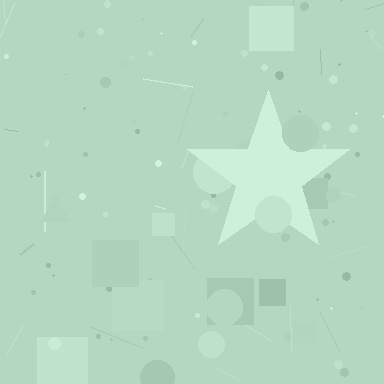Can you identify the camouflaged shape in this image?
The camouflaged shape is a star.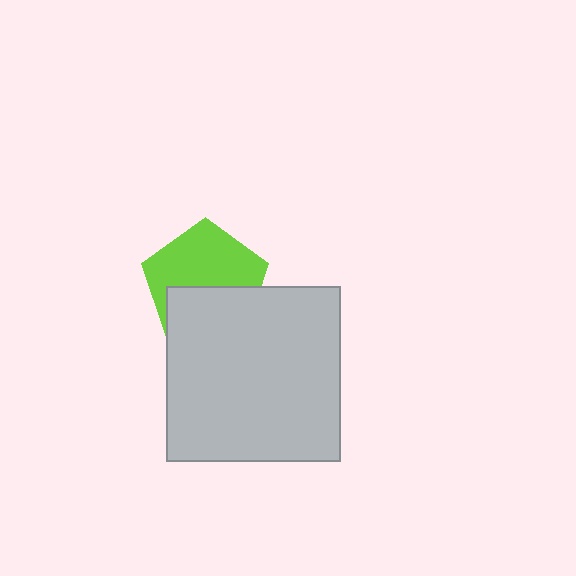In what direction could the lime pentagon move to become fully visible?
The lime pentagon could move up. That would shift it out from behind the light gray square entirely.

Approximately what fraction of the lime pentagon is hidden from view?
Roughly 43% of the lime pentagon is hidden behind the light gray square.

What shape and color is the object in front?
The object in front is a light gray square.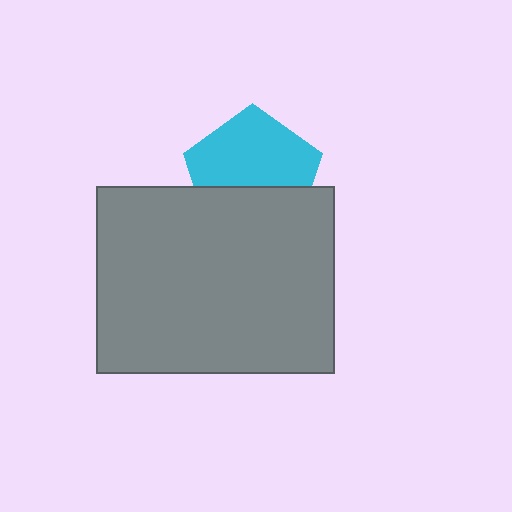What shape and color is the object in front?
The object in front is a gray rectangle.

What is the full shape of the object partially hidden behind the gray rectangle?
The partially hidden object is a cyan pentagon.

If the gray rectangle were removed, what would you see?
You would see the complete cyan pentagon.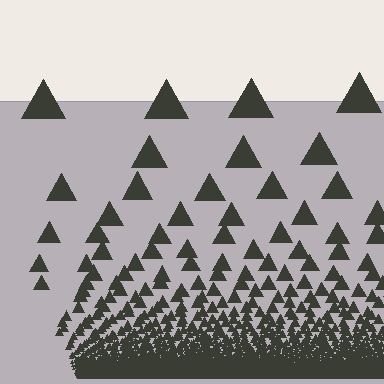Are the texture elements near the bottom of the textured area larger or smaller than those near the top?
Smaller. The gradient is inverted — elements near the bottom are smaller and denser.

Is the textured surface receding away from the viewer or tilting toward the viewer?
The surface appears to tilt toward the viewer. Texture elements get larger and sparser toward the top.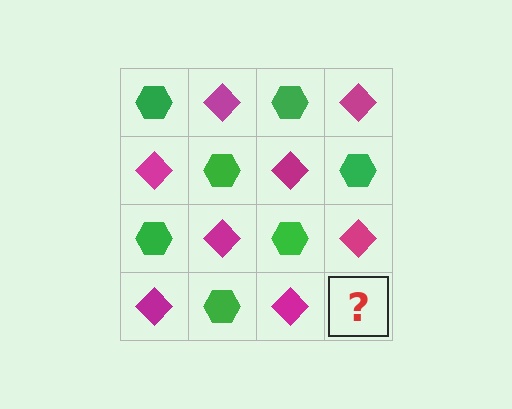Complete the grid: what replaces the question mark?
The question mark should be replaced with a green hexagon.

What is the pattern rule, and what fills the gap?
The rule is that it alternates green hexagon and magenta diamond in a checkerboard pattern. The gap should be filled with a green hexagon.